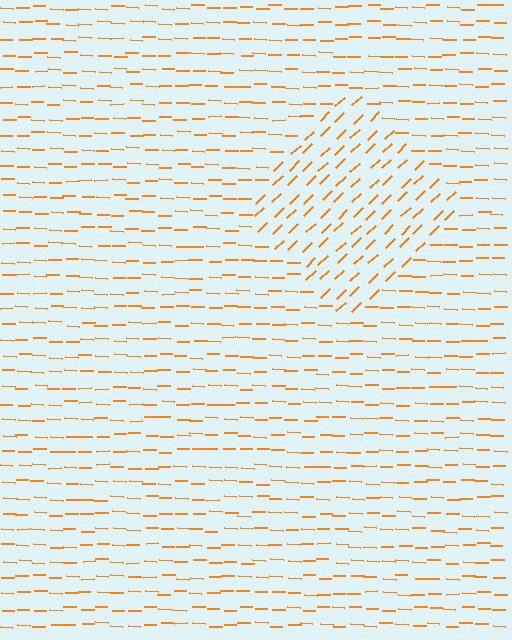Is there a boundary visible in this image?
Yes, there is a texture boundary formed by a change in line orientation.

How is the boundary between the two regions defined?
The boundary is defined purely by a change in line orientation (approximately 45 degrees difference). All lines are the same color and thickness.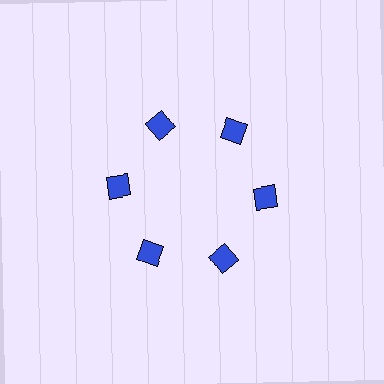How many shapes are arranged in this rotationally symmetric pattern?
There are 6 shapes, arranged in 6 groups of 1.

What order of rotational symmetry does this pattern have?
This pattern has 6-fold rotational symmetry.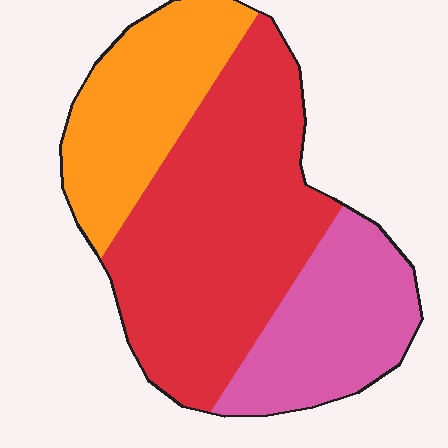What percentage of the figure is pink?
Pink takes up about one quarter (1/4) of the figure.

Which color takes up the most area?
Red, at roughly 50%.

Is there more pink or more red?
Red.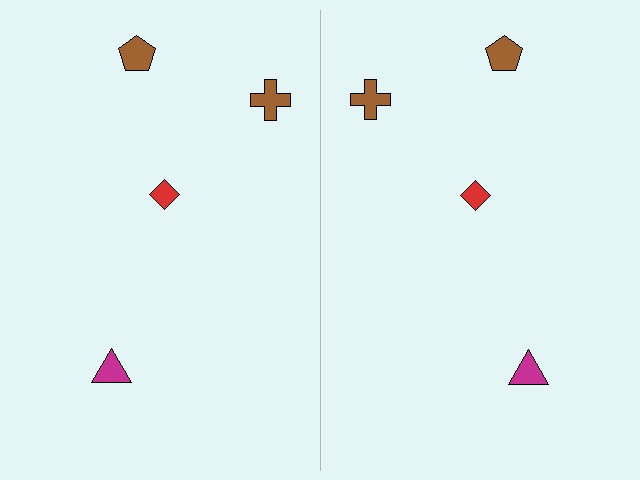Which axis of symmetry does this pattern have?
The pattern has a vertical axis of symmetry running through the center of the image.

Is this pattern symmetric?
Yes, this pattern has bilateral (reflection) symmetry.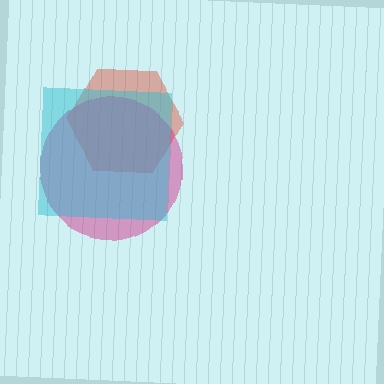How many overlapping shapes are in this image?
There are 3 overlapping shapes in the image.